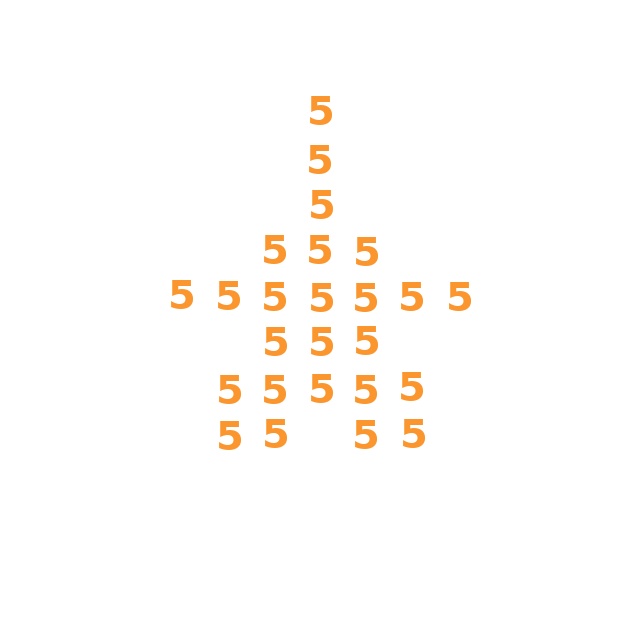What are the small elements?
The small elements are digit 5's.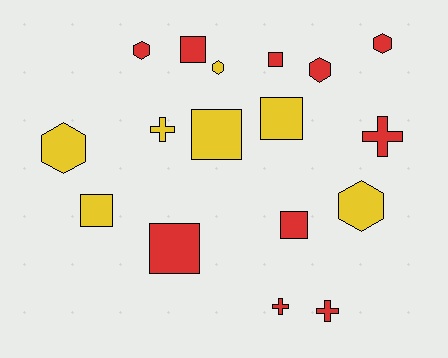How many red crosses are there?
There are 3 red crosses.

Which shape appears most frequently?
Square, with 7 objects.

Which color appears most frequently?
Red, with 10 objects.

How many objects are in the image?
There are 17 objects.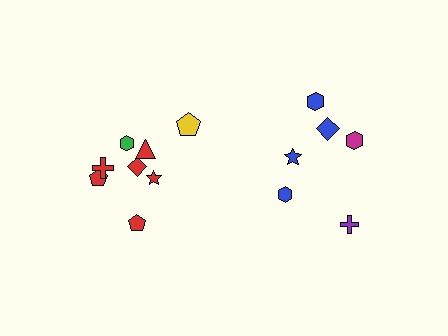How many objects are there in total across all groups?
There are 14 objects.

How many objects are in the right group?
There are 6 objects.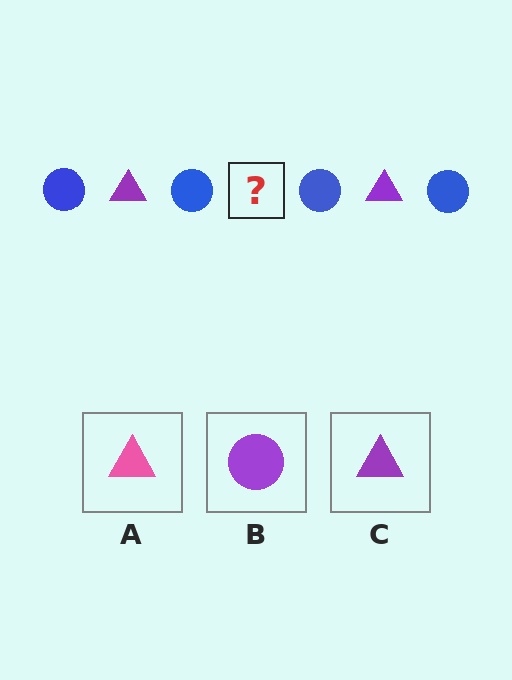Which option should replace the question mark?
Option C.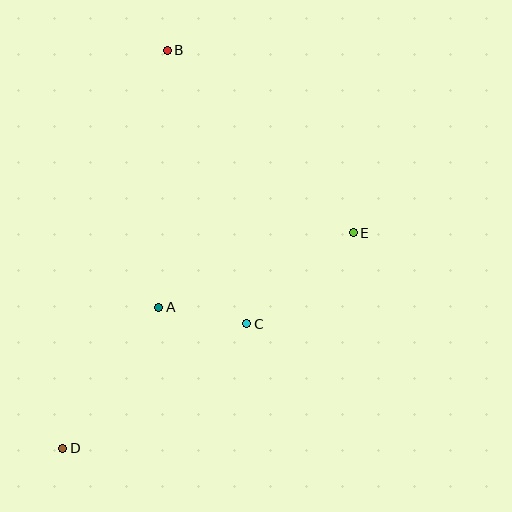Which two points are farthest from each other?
Points B and D are farthest from each other.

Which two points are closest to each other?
Points A and C are closest to each other.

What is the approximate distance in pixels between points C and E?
The distance between C and E is approximately 140 pixels.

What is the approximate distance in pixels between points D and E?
The distance between D and E is approximately 362 pixels.